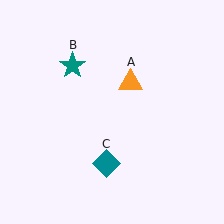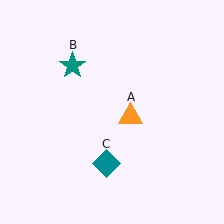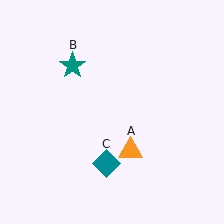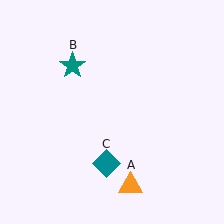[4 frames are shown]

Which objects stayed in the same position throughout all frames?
Teal star (object B) and teal diamond (object C) remained stationary.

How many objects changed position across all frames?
1 object changed position: orange triangle (object A).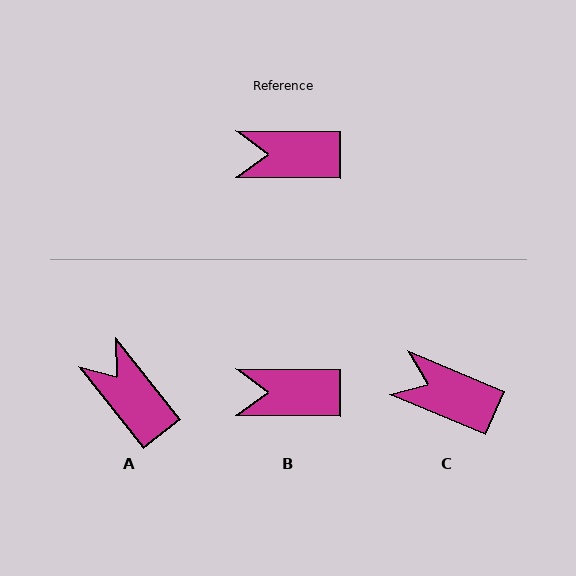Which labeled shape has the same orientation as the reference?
B.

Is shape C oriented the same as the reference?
No, it is off by about 22 degrees.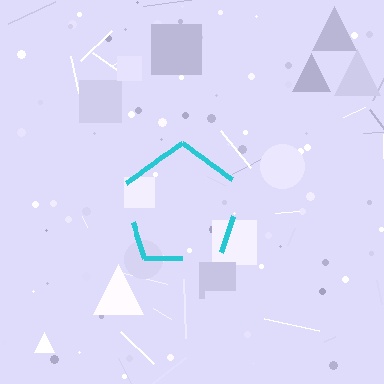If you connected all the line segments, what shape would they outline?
They would outline a pentagon.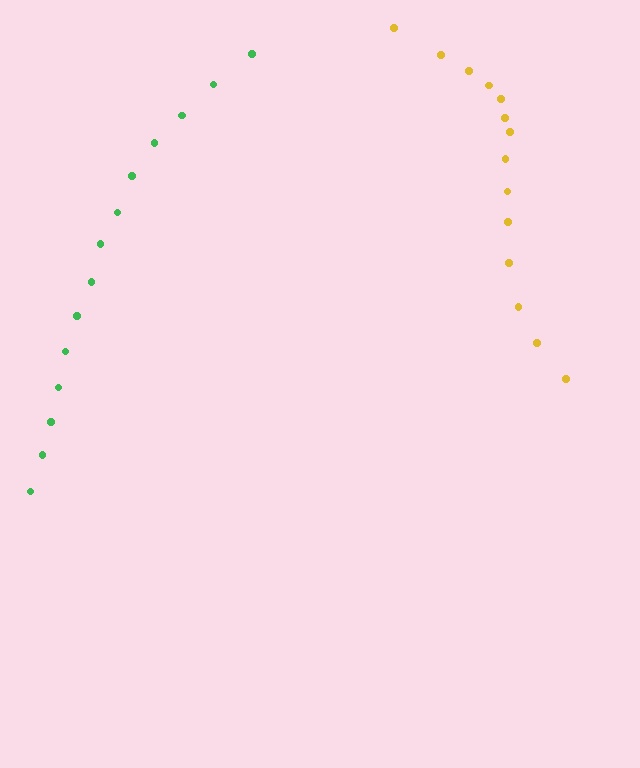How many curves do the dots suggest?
There are 2 distinct paths.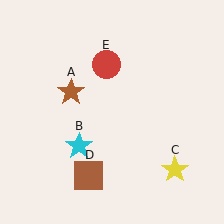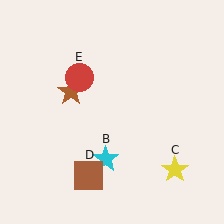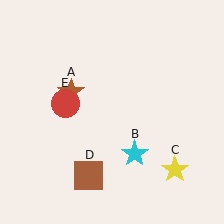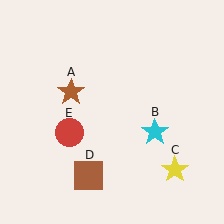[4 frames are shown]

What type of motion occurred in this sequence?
The cyan star (object B), red circle (object E) rotated counterclockwise around the center of the scene.